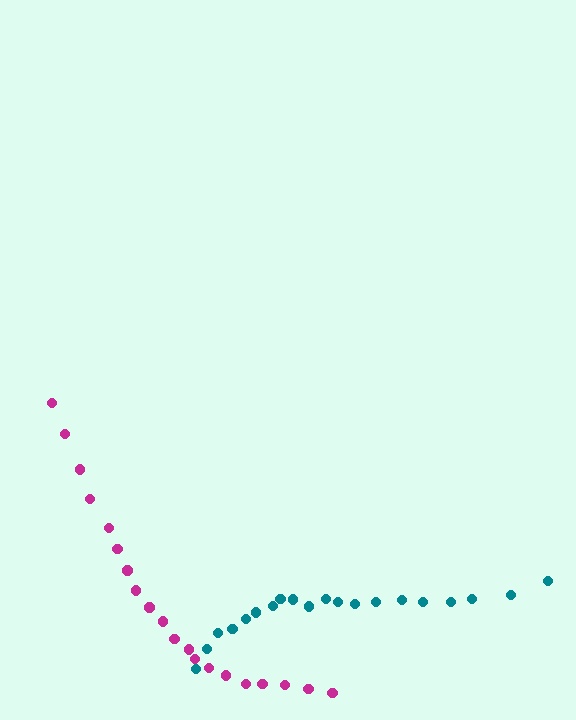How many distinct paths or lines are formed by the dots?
There are 2 distinct paths.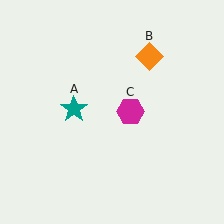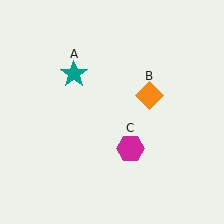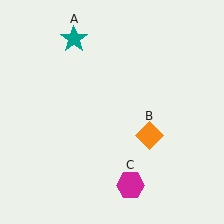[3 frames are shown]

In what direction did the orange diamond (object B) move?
The orange diamond (object B) moved down.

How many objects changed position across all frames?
3 objects changed position: teal star (object A), orange diamond (object B), magenta hexagon (object C).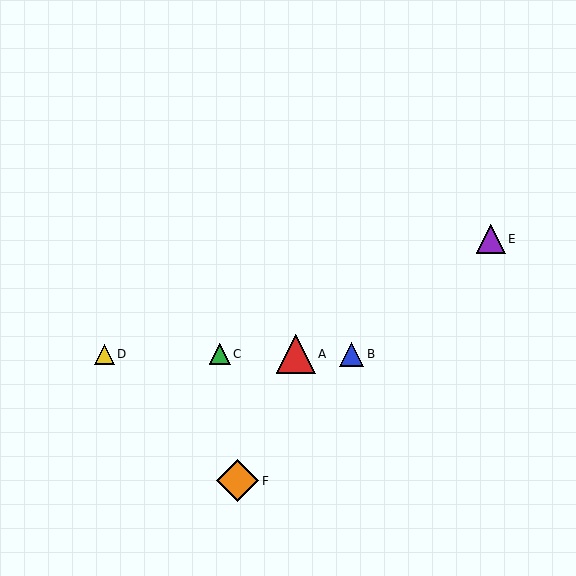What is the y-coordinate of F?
Object F is at y≈481.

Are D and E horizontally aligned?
No, D is at y≈354 and E is at y≈239.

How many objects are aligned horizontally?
4 objects (A, B, C, D) are aligned horizontally.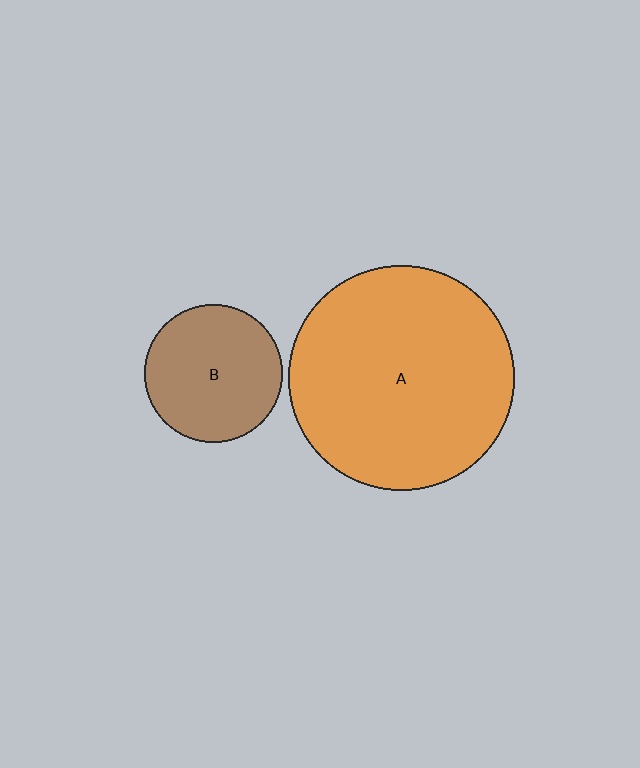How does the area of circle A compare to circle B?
Approximately 2.7 times.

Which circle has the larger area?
Circle A (orange).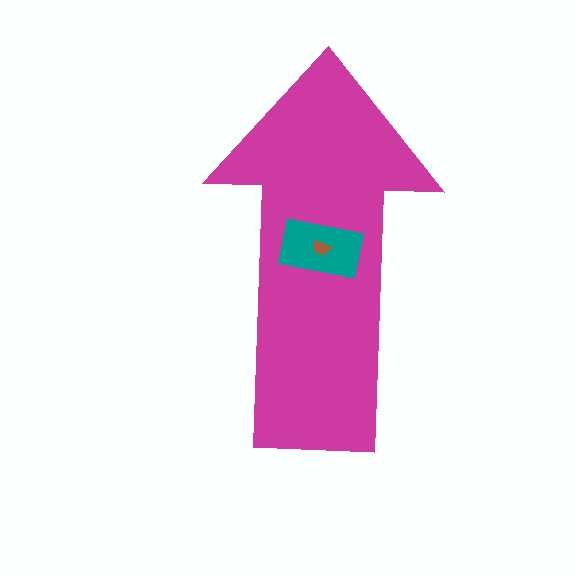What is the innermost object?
The brown trapezoid.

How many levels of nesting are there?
3.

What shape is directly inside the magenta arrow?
The teal rectangle.